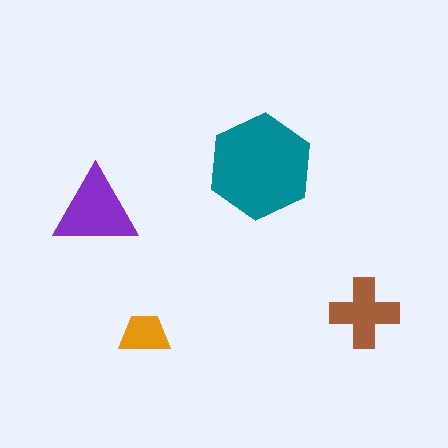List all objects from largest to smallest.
The teal hexagon, the purple triangle, the brown cross, the orange trapezoid.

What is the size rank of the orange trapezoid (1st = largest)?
4th.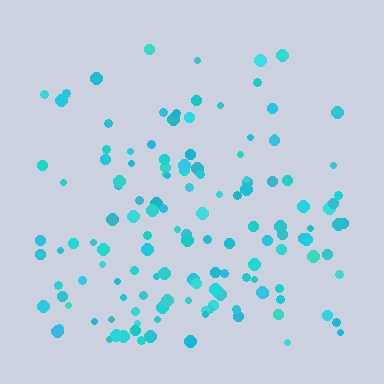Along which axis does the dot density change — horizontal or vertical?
Vertical.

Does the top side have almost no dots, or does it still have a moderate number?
Still a moderate number, just noticeably fewer than the bottom.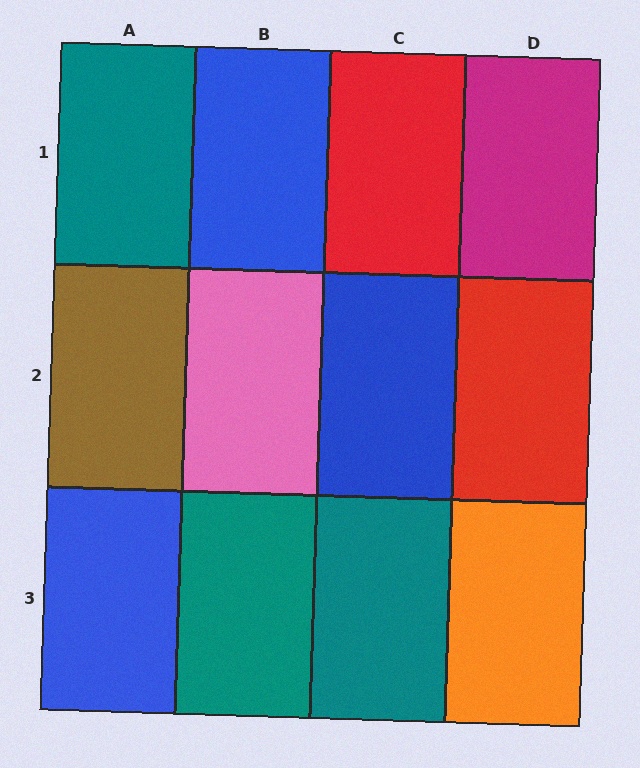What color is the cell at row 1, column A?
Teal.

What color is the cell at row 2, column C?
Blue.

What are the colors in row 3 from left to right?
Blue, teal, teal, orange.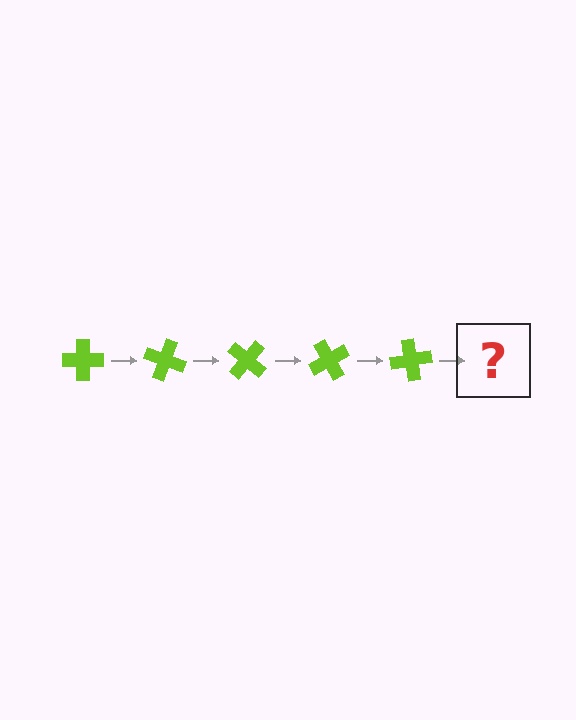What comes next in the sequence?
The next element should be a lime cross rotated 100 degrees.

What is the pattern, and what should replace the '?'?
The pattern is that the cross rotates 20 degrees each step. The '?' should be a lime cross rotated 100 degrees.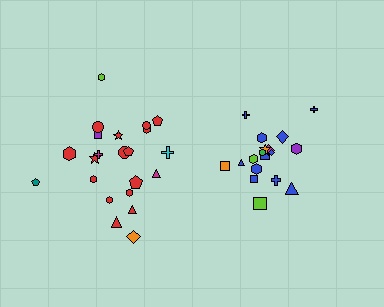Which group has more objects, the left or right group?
The left group.